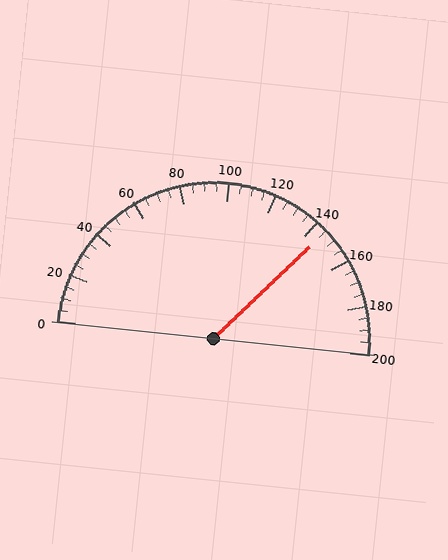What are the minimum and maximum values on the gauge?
The gauge ranges from 0 to 200.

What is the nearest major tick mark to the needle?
The nearest major tick mark is 140.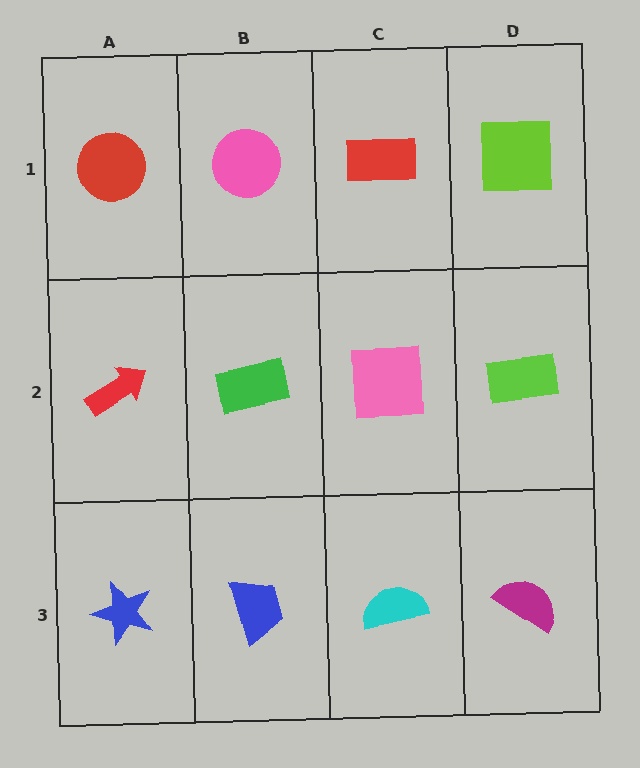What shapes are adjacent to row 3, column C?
A pink square (row 2, column C), a blue trapezoid (row 3, column B), a magenta semicircle (row 3, column D).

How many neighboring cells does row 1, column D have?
2.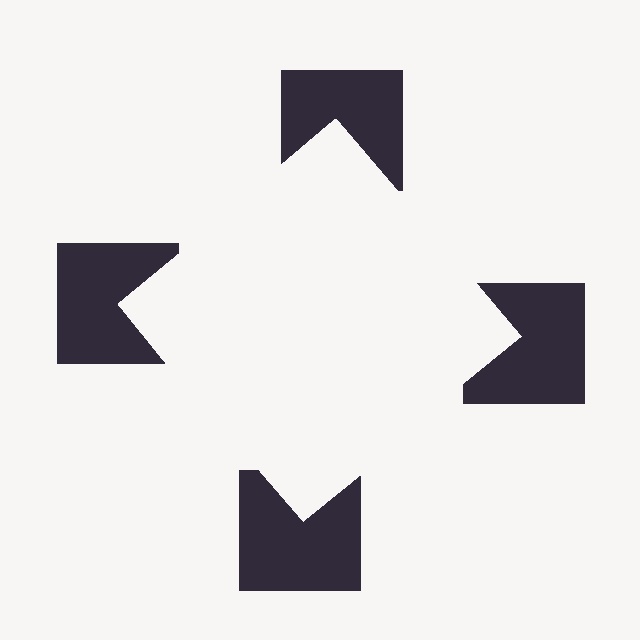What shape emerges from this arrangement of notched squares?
An illusory square — its edges are inferred from the aligned wedge cuts in the notched squares, not physically drawn.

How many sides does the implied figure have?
4 sides.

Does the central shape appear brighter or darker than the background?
It typically appears slightly brighter than the background, even though no actual brightness change is drawn.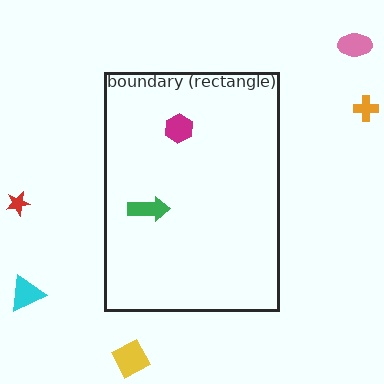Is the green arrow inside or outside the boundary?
Inside.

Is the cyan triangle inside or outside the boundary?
Outside.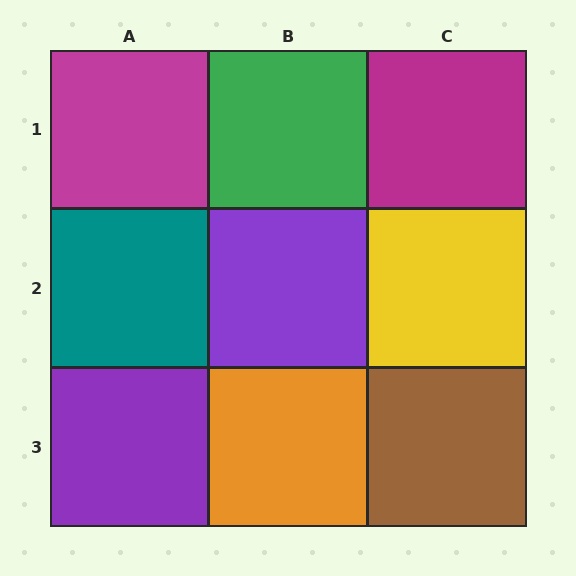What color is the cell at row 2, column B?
Purple.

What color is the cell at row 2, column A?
Teal.